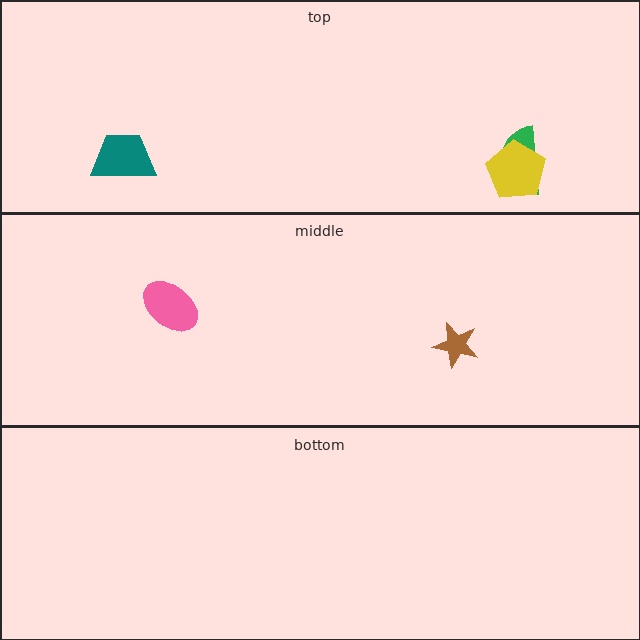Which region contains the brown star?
The middle region.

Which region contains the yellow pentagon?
The top region.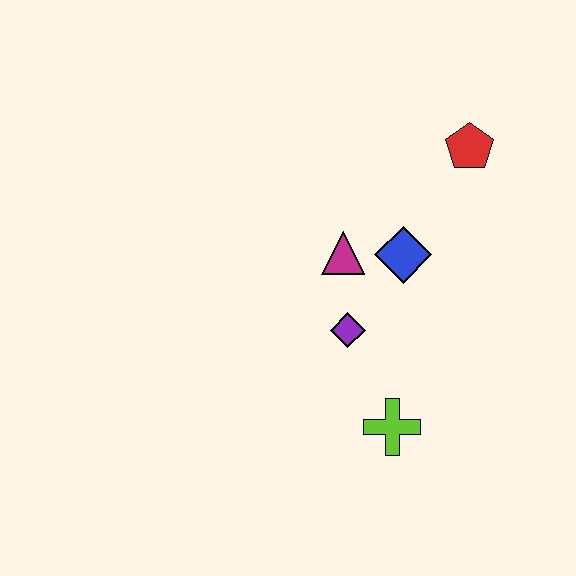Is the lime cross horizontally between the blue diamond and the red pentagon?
No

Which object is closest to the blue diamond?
The magenta triangle is closest to the blue diamond.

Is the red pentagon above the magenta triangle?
Yes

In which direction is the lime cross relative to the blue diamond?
The lime cross is below the blue diamond.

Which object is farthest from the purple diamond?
The red pentagon is farthest from the purple diamond.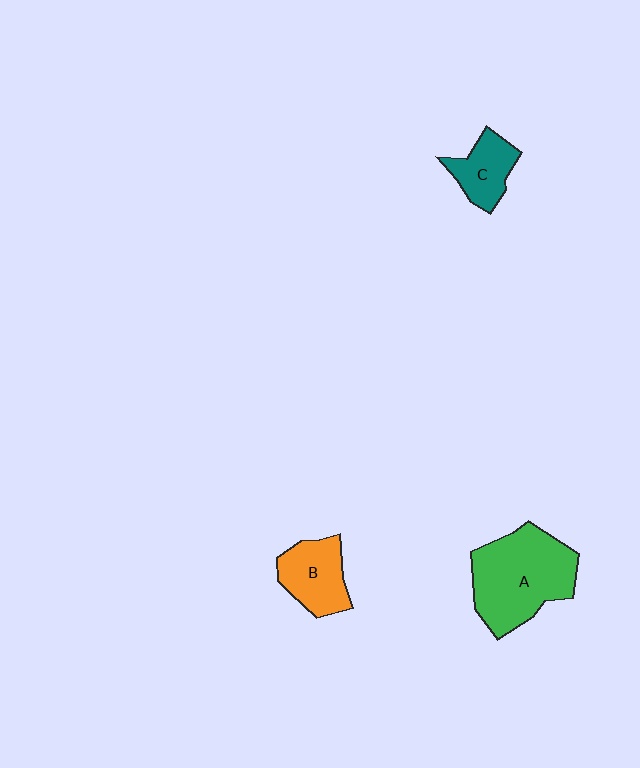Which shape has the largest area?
Shape A (green).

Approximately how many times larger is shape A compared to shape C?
Approximately 2.3 times.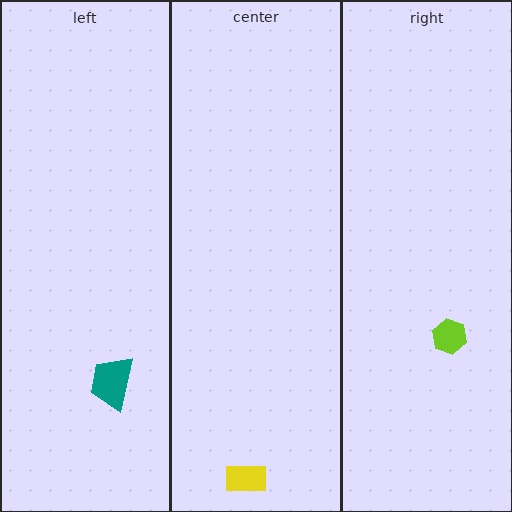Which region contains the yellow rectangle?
The center region.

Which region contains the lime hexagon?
The right region.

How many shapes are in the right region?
1.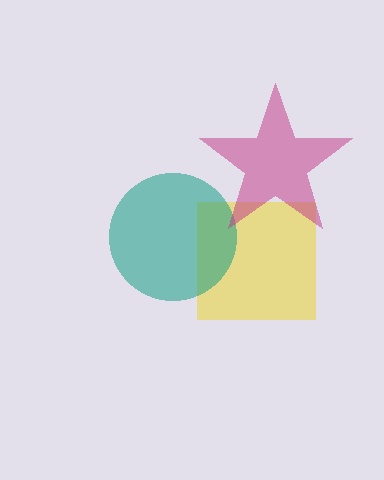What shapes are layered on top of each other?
The layered shapes are: a yellow square, a teal circle, a magenta star.